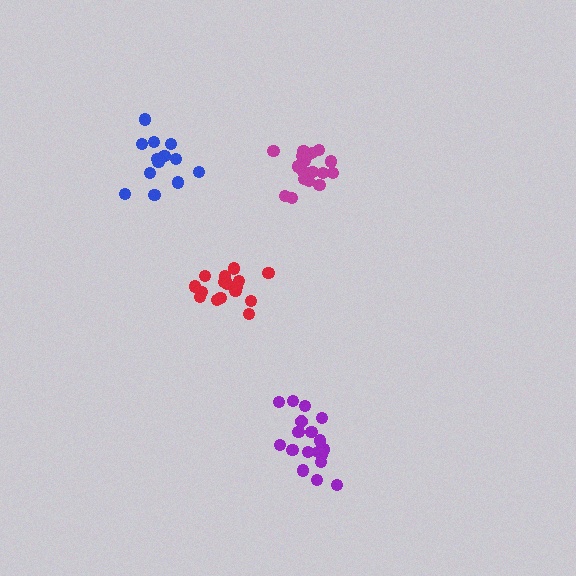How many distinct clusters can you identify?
There are 4 distinct clusters.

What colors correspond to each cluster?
The clusters are colored: magenta, purple, red, blue.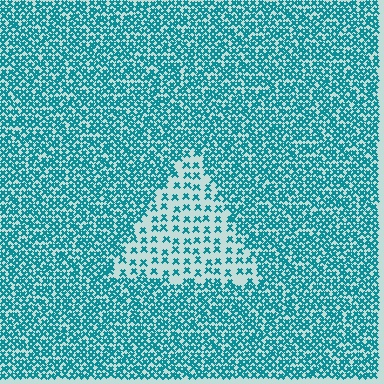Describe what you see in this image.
The image contains small teal elements arranged at two different densities. A triangle-shaped region is visible where the elements are less densely packed than the surrounding area.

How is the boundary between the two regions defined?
The boundary is defined by a change in element density (approximately 2.5x ratio). All elements are the same color, size, and shape.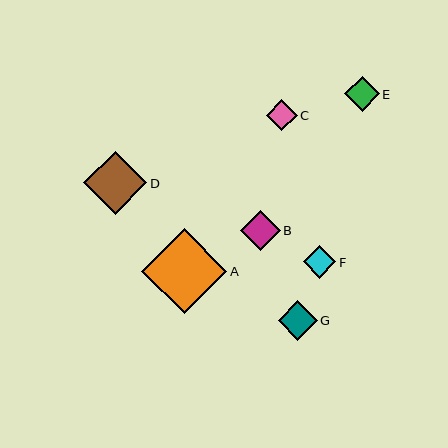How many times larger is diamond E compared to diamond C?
Diamond E is approximately 1.1 times the size of diamond C.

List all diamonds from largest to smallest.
From largest to smallest: A, D, B, G, E, F, C.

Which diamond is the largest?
Diamond A is the largest with a size of approximately 85 pixels.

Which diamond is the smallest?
Diamond C is the smallest with a size of approximately 31 pixels.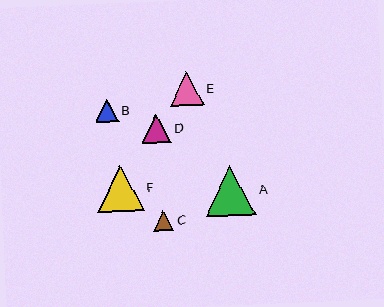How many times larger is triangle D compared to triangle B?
Triangle D is approximately 1.3 times the size of triangle B.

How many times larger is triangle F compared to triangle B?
Triangle F is approximately 2.0 times the size of triangle B.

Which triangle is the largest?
Triangle A is the largest with a size of approximately 50 pixels.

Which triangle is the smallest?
Triangle C is the smallest with a size of approximately 20 pixels.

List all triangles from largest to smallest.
From largest to smallest: A, F, E, D, B, C.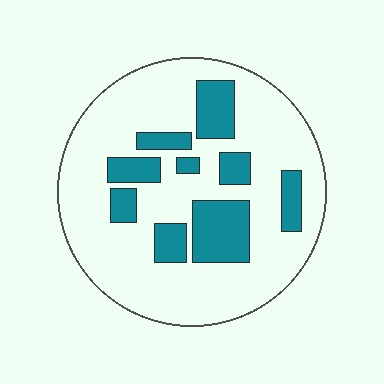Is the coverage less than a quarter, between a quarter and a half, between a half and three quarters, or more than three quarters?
Less than a quarter.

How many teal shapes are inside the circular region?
9.